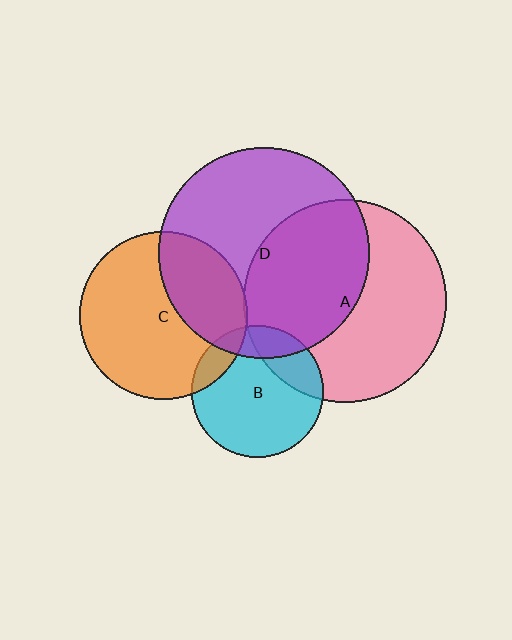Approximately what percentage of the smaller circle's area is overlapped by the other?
Approximately 15%.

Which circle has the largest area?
Circle D (purple).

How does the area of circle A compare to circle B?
Approximately 2.4 times.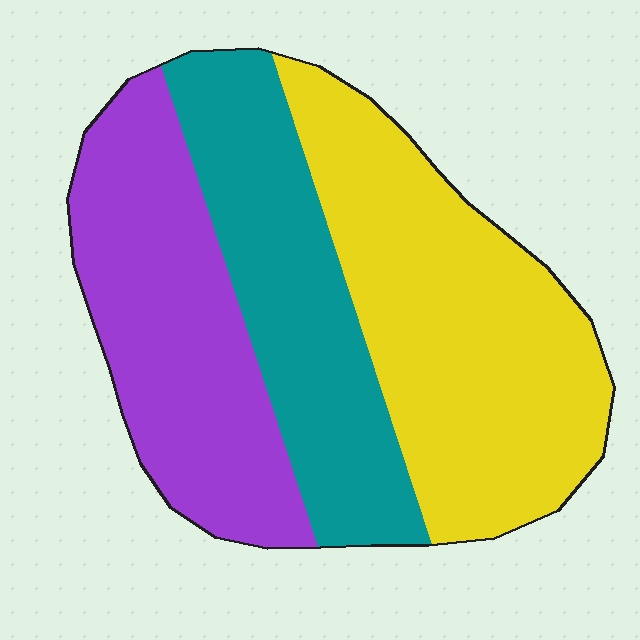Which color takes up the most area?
Yellow, at roughly 40%.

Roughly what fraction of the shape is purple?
Purple covers about 30% of the shape.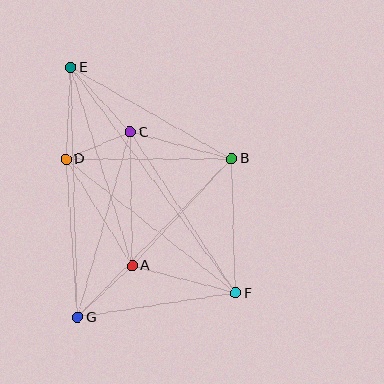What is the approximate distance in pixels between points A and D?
The distance between A and D is approximately 126 pixels.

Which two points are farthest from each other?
Points E and F are farthest from each other.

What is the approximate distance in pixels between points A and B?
The distance between A and B is approximately 146 pixels.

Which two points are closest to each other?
Points C and D are closest to each other.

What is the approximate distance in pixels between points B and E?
The distance between B and E is approximately 185 pixels.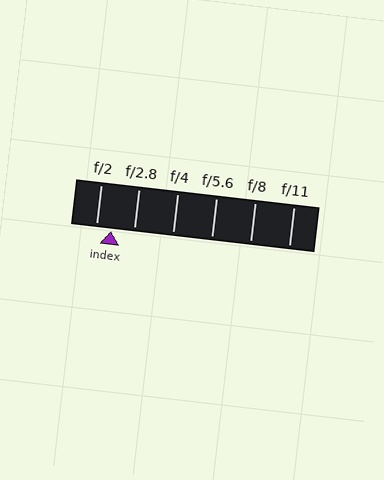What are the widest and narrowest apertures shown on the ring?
The widest aperture shown is f/2 and the narrowest is f/11.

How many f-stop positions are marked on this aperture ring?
There are 6 f-stop positions marked.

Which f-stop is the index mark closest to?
The index mark is closest to f/2.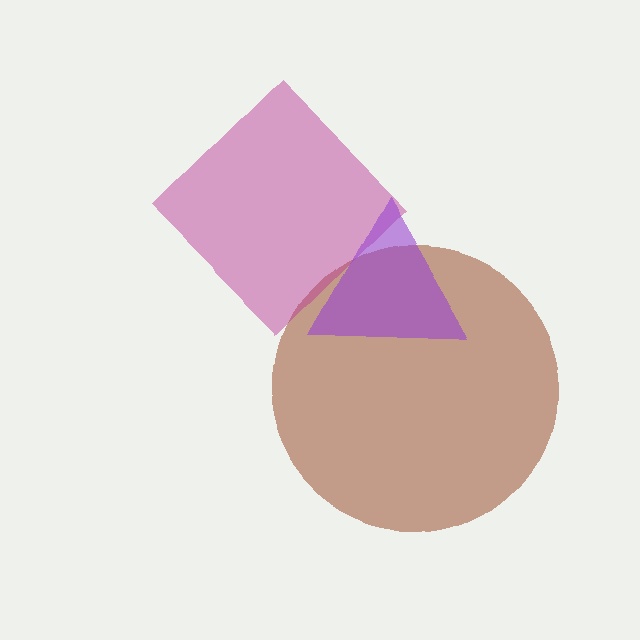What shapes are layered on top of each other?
The layered shapes are: a brown circle, a magenta diamond, a purple triangle.